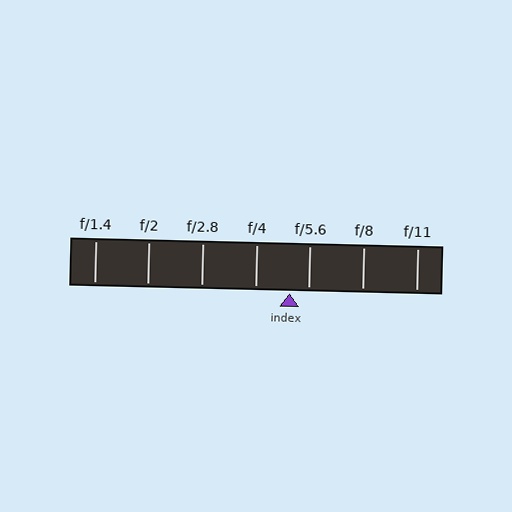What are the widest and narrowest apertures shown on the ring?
The widest aperture shown is f/1.4 and the narrowest is f/11.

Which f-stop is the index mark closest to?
The index mark is closest to f/5.6.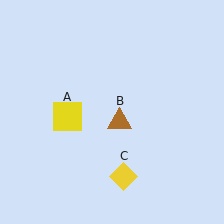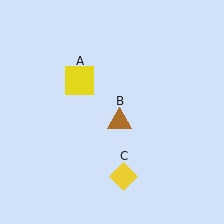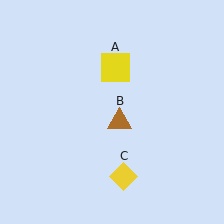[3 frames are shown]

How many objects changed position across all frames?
1 object changed position: yellow square (object A).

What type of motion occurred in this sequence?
The yellow square (object A) rotated clockwise around the center of the scene.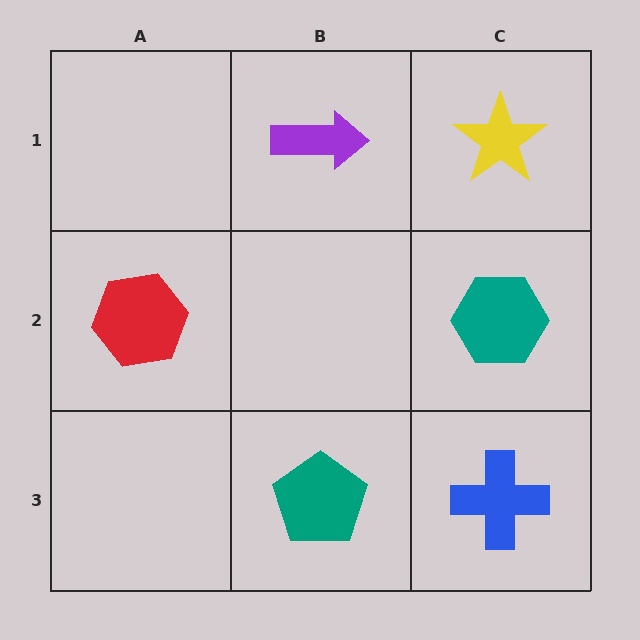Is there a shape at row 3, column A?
No, that cell is empty.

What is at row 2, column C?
A teal hexagon.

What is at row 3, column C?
A blue cross.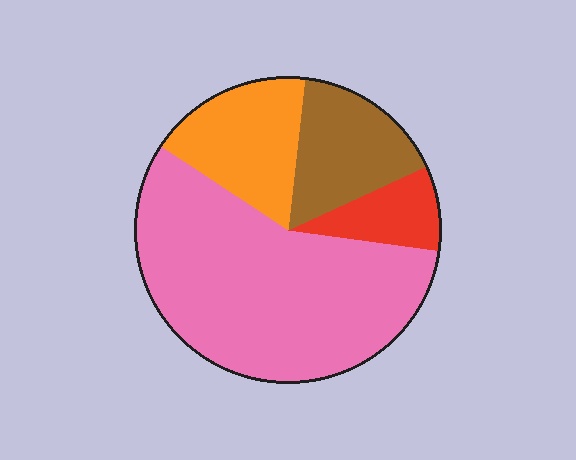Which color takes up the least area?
Red, at roughly 10%.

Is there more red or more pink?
Pink.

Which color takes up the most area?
Pink, at roughly 55%.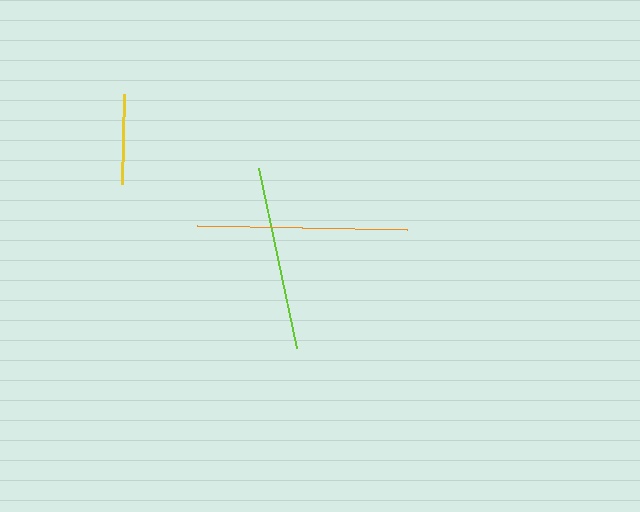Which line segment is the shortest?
The yellow line is the shortest at approximately 90 pixels.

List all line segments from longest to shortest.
From longest to shortest: orange, lime, yellow.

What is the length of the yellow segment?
The yellow segment is approximately 90 pixels long.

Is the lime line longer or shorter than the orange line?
The orange line is longer than the lime line.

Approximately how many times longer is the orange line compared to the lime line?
The orange line is approximately 1.1 times the length of the lime line.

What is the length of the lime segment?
The lime segment is approximately 184 pixels long.